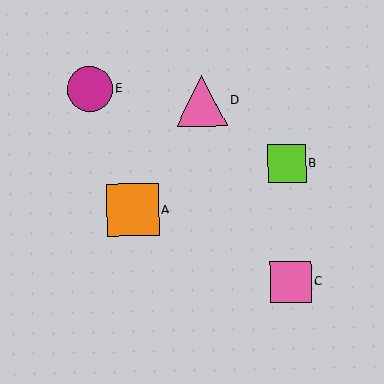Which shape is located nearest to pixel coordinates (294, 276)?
The pink square (labeled C) at (291, 282) is nearest to that location.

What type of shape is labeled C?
Shape C is a pink square.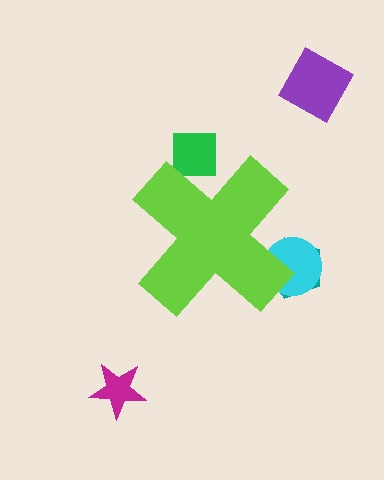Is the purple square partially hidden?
No, the purple square is fully visible.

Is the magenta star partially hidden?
No, the magenta star is fully visible.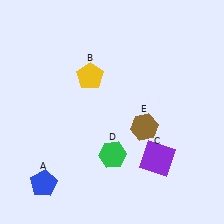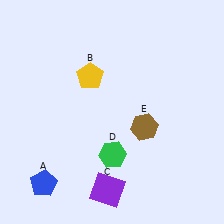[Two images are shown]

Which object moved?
The purple square (C) moved left.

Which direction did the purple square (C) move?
The purple square (C) moved left.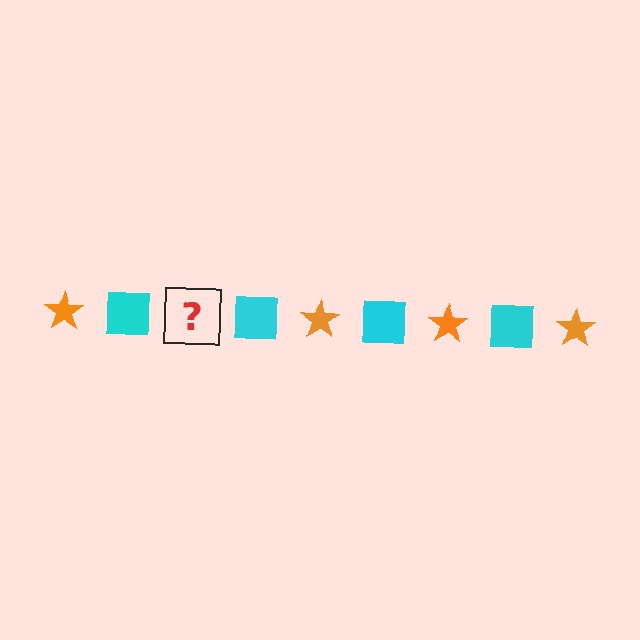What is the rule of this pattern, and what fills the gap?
The rule is that the pattern alternates between orange star and cyan square. The gap should be filled with an orange star.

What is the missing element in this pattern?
The missing element is an orange star.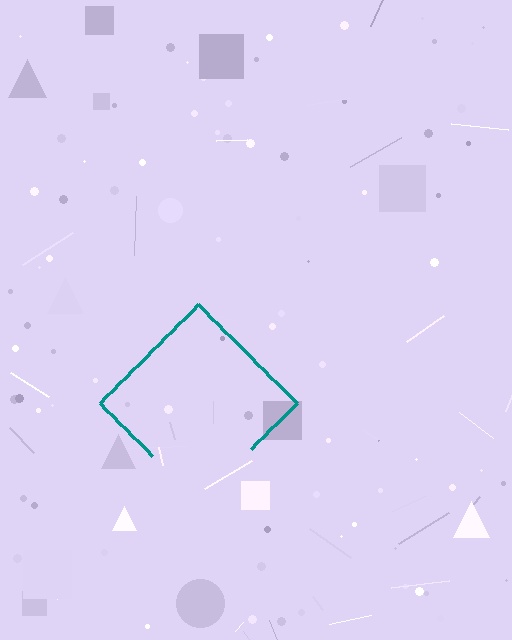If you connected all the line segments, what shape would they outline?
They would outline a diamond.